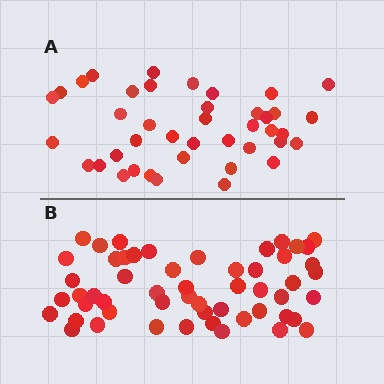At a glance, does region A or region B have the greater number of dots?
Region B (the bottom region) has more dots.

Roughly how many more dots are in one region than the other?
Region B has approximately 15 more dots than region A.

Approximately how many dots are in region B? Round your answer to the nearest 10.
About 50 dots. (The exact count is 54, which rounds to 50.)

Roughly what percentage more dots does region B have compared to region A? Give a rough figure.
About 30% more.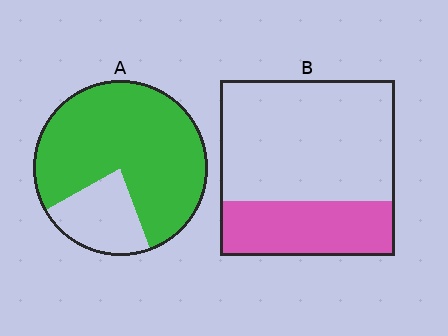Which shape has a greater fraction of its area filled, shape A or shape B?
Shape A.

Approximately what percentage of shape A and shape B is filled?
A is approximately 80% and B is approximately 30%.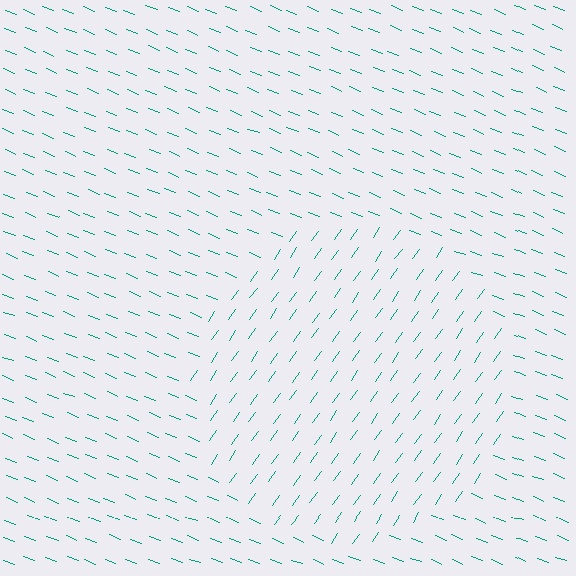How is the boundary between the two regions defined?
The boundary is defined purely by a change in line orientation (approximately 76 degrees difference). All lines are the same color and thickness.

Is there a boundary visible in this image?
Yes, there is a texture boundary formed by a change in line orientation.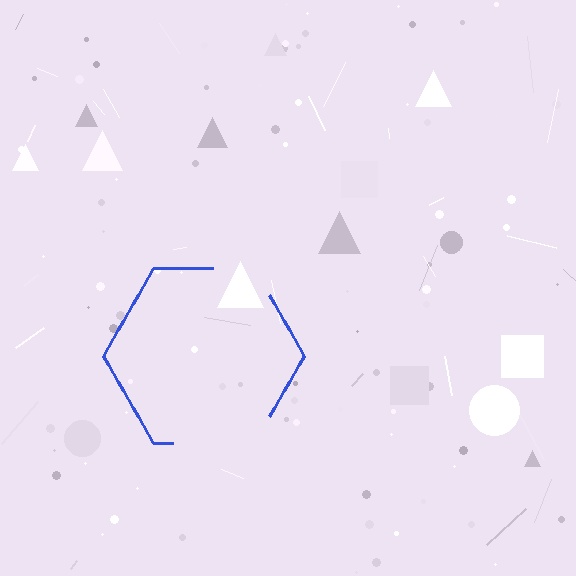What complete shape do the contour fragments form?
The contour fragments form a hexagon.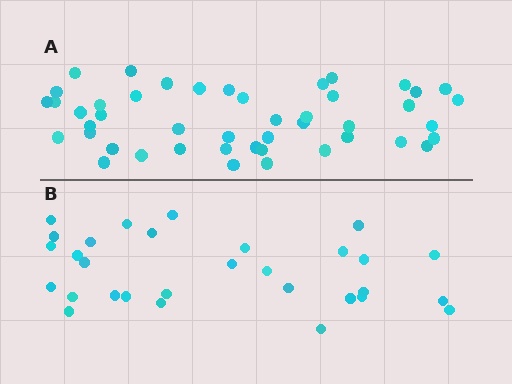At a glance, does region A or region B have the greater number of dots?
Region A (the top region) has more dots.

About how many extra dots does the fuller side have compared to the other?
Region A has approximately 15 more dots than region B.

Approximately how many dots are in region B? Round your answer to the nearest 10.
About 30 dots.